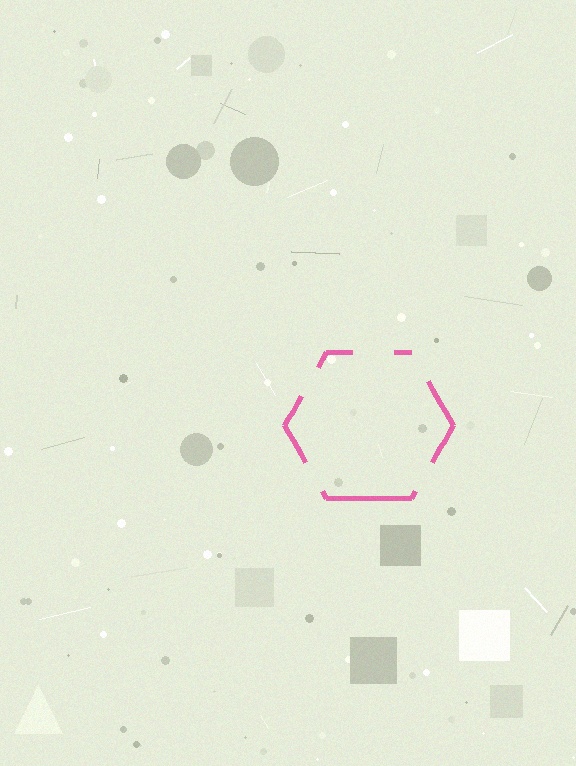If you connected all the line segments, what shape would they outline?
They would outline a hexagon.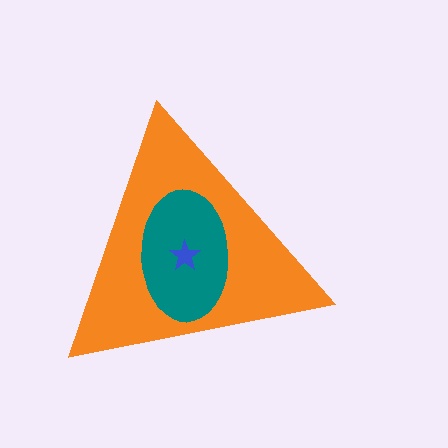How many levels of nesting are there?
3.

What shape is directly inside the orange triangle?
The teal ellipse.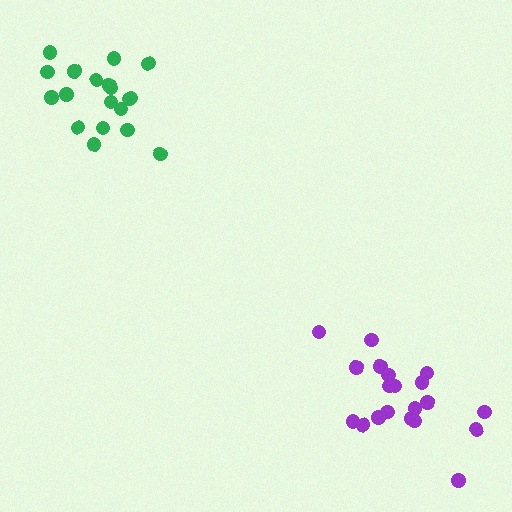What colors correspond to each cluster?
The clusters are colored: green, purple.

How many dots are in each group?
Group 1: 19 dots, Group 2: 20 dots (39 total).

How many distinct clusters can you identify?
There are 2 distinct clusters.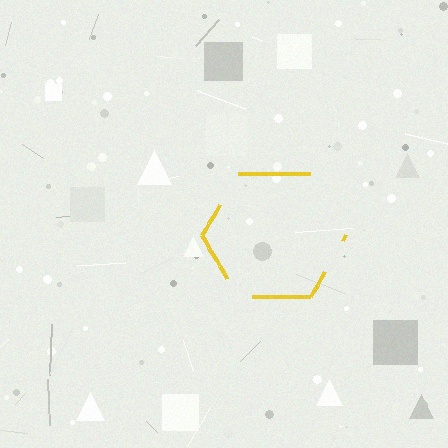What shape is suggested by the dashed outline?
The dashed outline suggests a hexagon.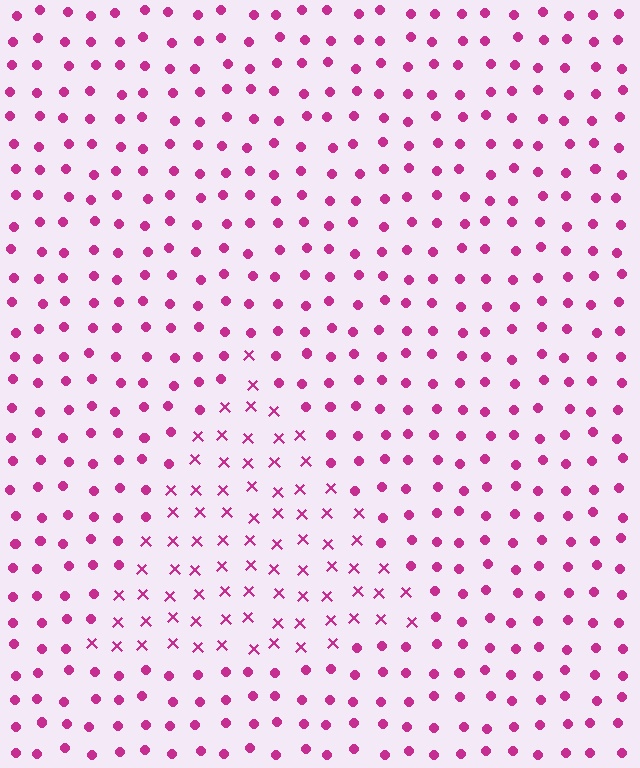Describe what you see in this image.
The image is filled with small magenta elements arranged in a uniform grid. A triangle-shaped region contains X marks, while the surrounding area contains circles. The boundary is defined purely by the change in element shape.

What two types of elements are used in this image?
The image uses X marks inside the triangle region and circles outside it.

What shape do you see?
I see a triangle.